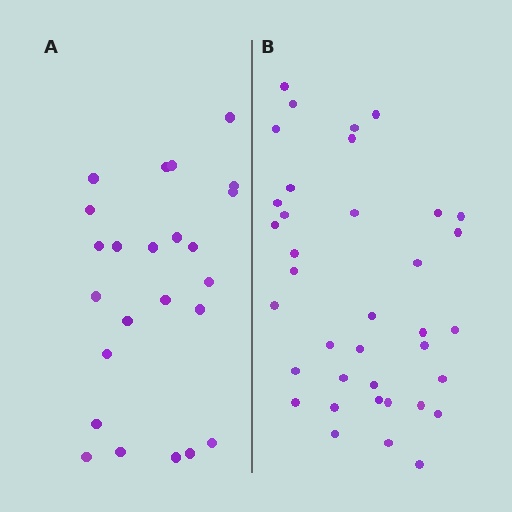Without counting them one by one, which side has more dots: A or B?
Region B (the right region) has more dots.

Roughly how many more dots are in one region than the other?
Region B has approximately 15 more dots than region A.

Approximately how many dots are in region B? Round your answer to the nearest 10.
About 40 dots. (The exact count is 37, which rounds to 40.)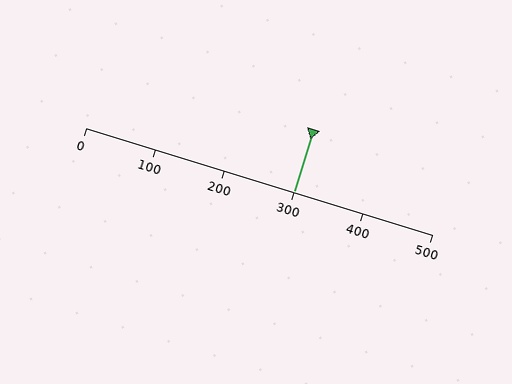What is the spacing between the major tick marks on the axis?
The major ticks are spaced 100 apart.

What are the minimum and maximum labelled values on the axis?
The axis runs from 0 to 500.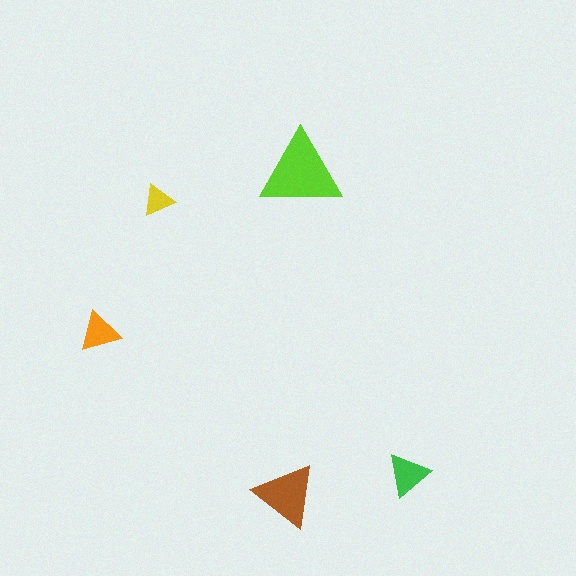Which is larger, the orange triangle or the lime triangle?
The lime one.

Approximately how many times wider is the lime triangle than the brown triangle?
About 1.5 times wider.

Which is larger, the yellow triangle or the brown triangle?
The brown one.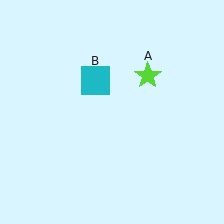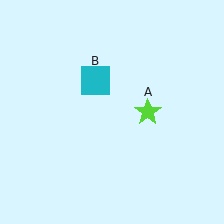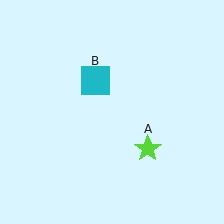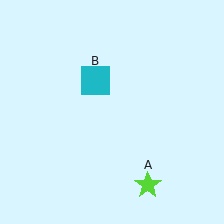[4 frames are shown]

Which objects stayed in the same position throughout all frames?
Cyan square (object B) remained stationary.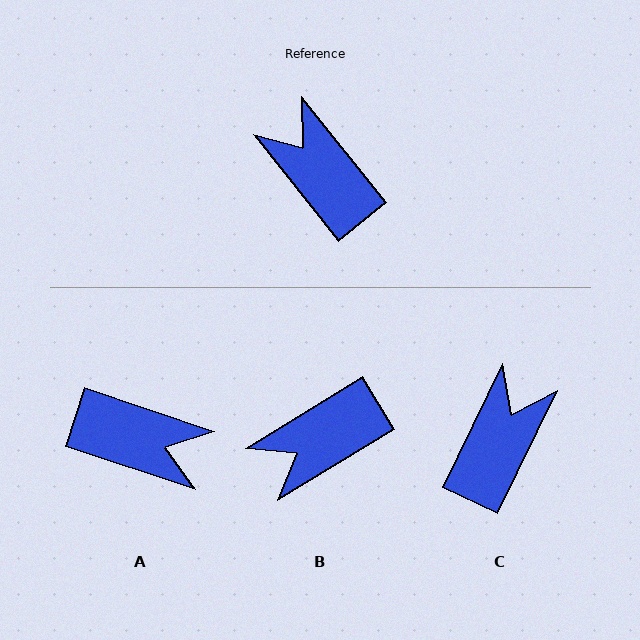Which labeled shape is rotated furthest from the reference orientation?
A, about 147 degrees away.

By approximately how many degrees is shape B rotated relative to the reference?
Approximately 83 degrees counter-clockwise.